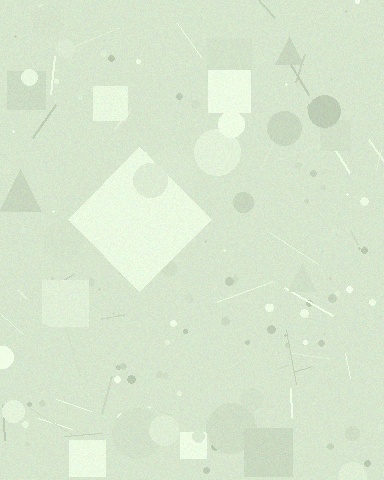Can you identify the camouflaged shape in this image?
The camouflaged shape is a diamond.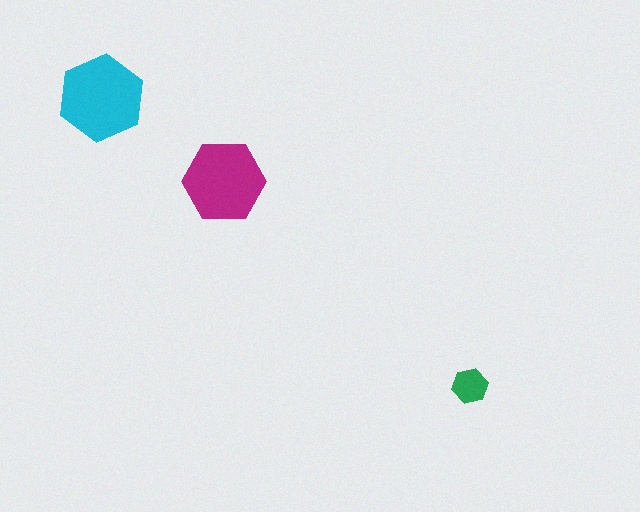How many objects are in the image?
There are 3 objects in the image.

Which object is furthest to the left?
The cyan hexagon is leftmost.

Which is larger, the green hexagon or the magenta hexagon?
The magenta one.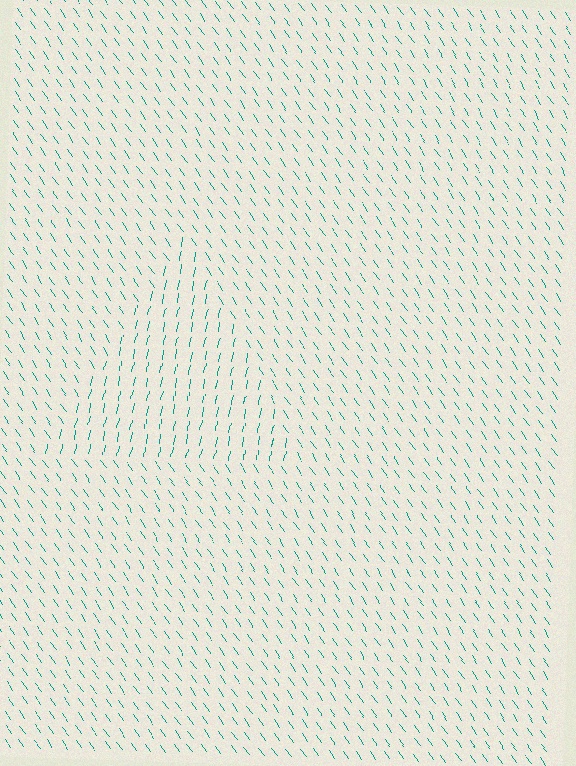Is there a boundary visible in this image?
Yes, there is a texture boundary formed by a change in line orientation.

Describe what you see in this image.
The image is filled with small teal line segments. A triangle region in the image has lines oriented differently from the surrounding lines, creating a visible texture boundary.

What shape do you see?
I see a triangle.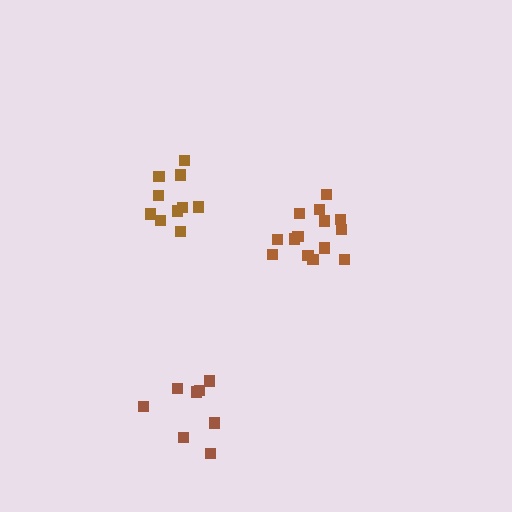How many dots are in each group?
Group 1: 8 dots, Group 2: 10 dots, Group 3: 14 dots (32 total).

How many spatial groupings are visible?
There are 3 spatial groupings.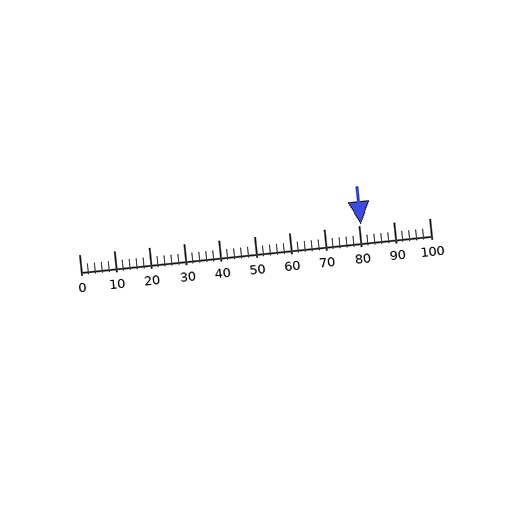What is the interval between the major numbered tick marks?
The major tick marks are spaced 10 units apart.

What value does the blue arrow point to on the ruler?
The blue arrow points to approximately 80.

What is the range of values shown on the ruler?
The ruler shows values from 0 to 100.